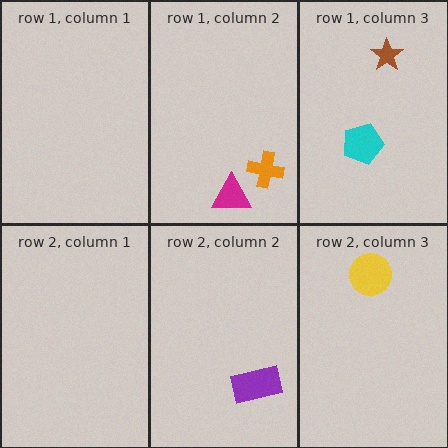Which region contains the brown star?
The row 1, column 3 region.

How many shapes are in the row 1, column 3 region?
2.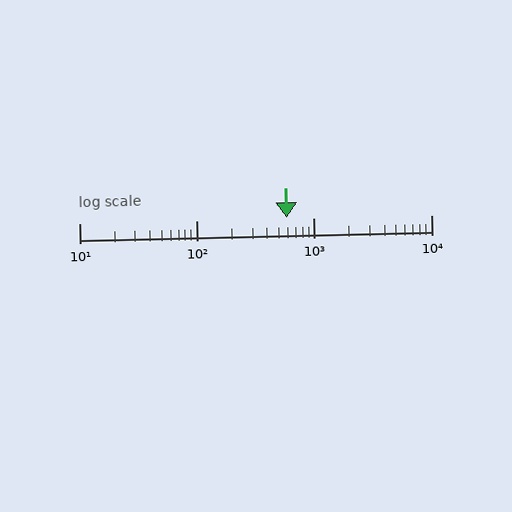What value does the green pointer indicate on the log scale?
The pointer indicates approximately 590.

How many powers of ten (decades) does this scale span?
The scale spans 3 decades, from 10 to 10000.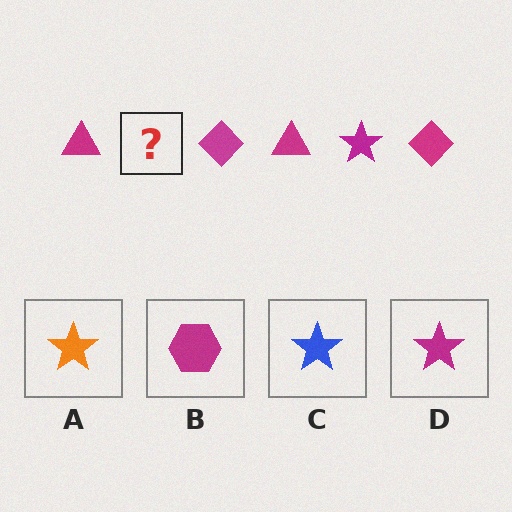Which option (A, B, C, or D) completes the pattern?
D.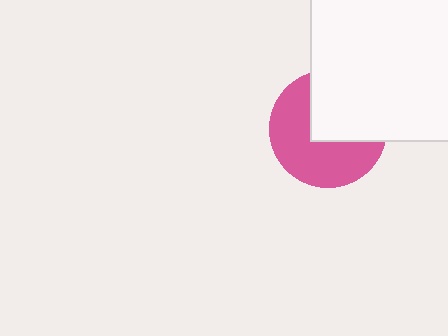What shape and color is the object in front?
The object in front is a white square.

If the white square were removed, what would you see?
You would see the complete pink circle.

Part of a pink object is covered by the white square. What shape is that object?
It is a circle.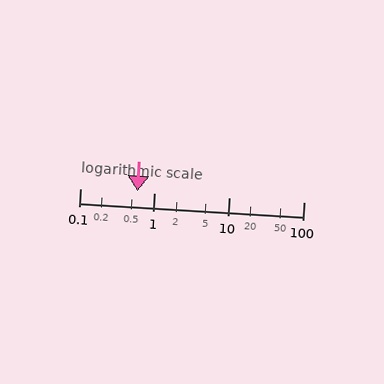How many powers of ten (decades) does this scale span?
The scale spans 3 decades, from 0.1 to 100.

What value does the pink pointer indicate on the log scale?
The pointer indicates approximately 0.58.